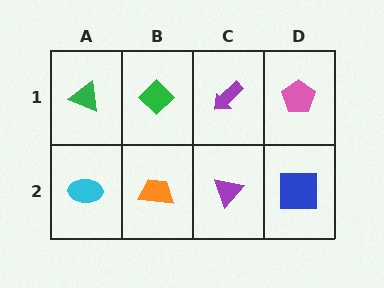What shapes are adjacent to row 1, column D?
A blue square (row 2, column D), a purple arrow (row 1, column C).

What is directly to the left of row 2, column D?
A purple triangle.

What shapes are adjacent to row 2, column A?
A green triangle (row 1, column A), an orange trapezoid (row 2, column B).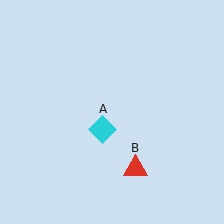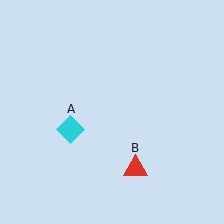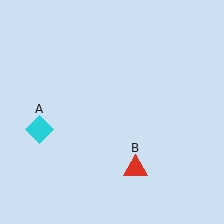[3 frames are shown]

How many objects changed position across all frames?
1 object changed position: cyan diamond (object A).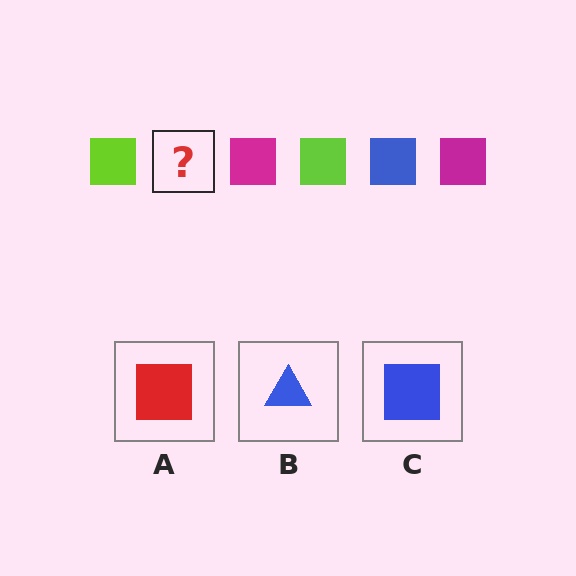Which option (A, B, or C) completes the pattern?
C.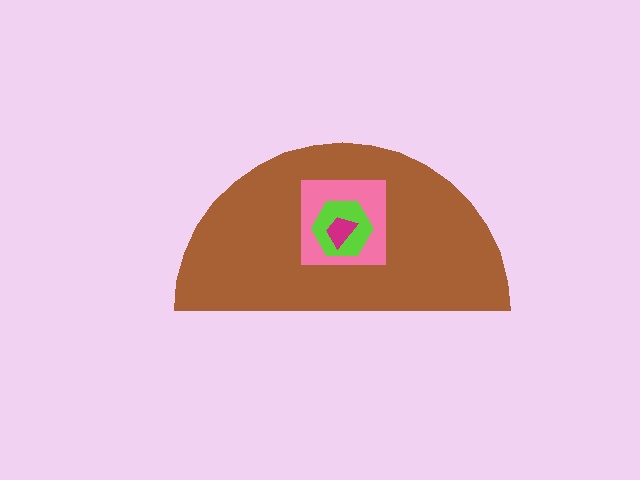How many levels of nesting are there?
4.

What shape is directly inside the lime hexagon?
The magenta trapezoid.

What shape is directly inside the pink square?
The lime hexagon.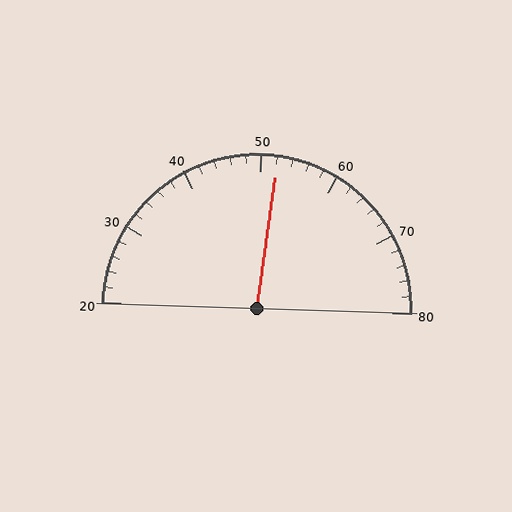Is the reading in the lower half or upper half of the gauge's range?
The reading is in the upper half of the range (20 to 80).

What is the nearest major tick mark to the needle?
The nearest major tick mark is 50.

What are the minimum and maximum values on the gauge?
The gauge ranges from 20 to 80.